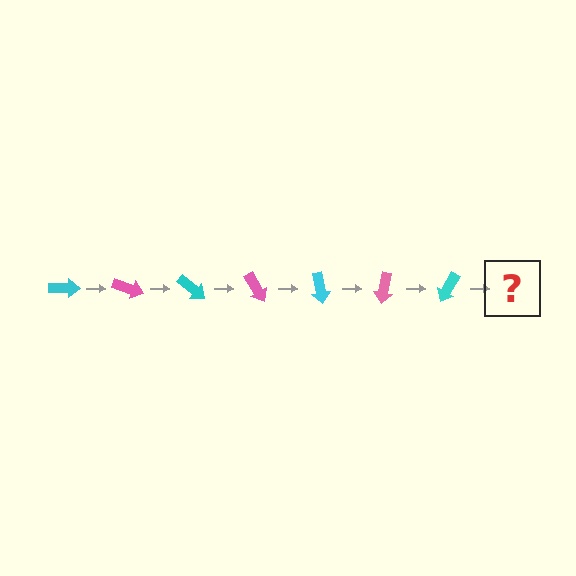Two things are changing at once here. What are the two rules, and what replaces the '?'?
The two rules are that it rotates 20 degrees each step and the color cycles through cyan and pink. The '?' should be a pink arrow, rotated 140 degrees from the start.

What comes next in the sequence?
The next element should be a pink arrow, rotated 140 degrees from the start.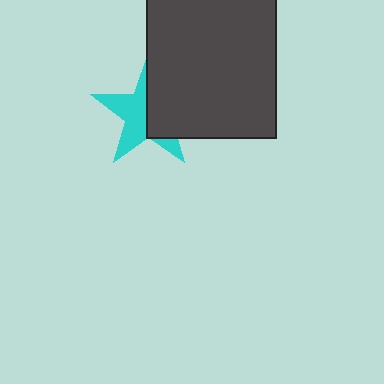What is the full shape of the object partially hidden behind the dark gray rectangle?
The partially hidden object is a cyan star.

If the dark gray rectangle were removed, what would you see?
You would see the complete cyan star.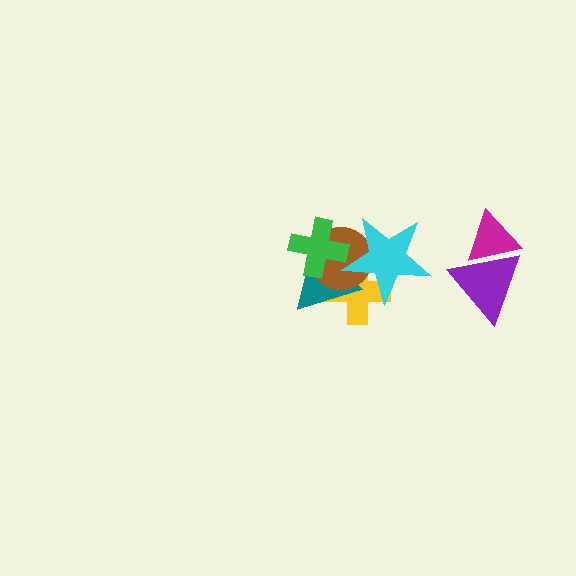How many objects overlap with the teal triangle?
4 objects overlap with the teal triangle.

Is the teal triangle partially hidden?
Yes, it is partially covered by another shape.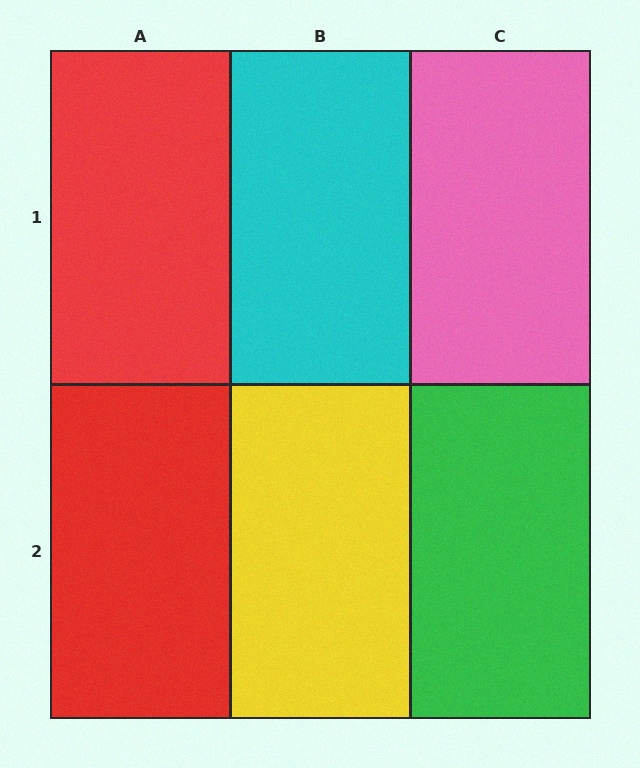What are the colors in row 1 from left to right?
Red, cyan, pink.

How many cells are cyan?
1 cell is cyan.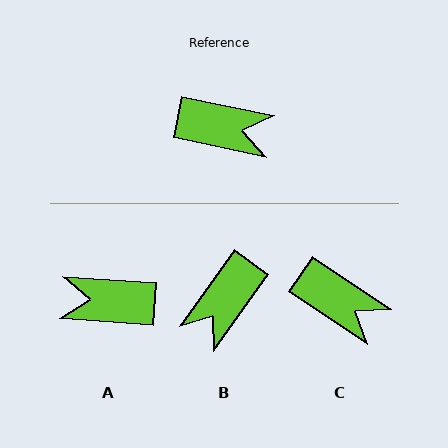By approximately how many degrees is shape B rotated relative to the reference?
Approximately 114 degrees clockwise.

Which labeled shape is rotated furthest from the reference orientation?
A, about 172 degrees away.